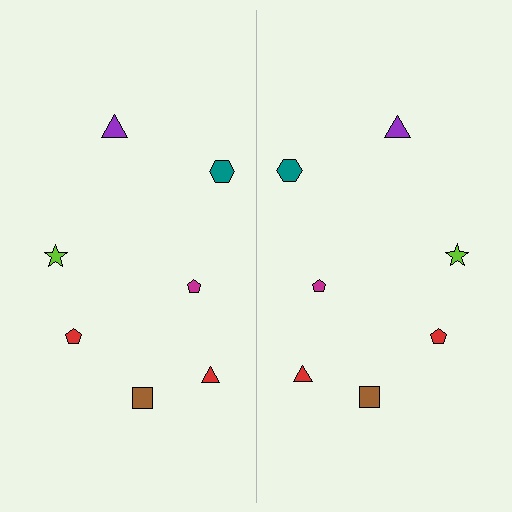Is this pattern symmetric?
Yes, this pattern has bilateral (reflection) symmetry.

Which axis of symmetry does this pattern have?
The pattern has a vertical axis of symmetry running through the center of the image.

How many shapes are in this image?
There are 14 shapes in this image.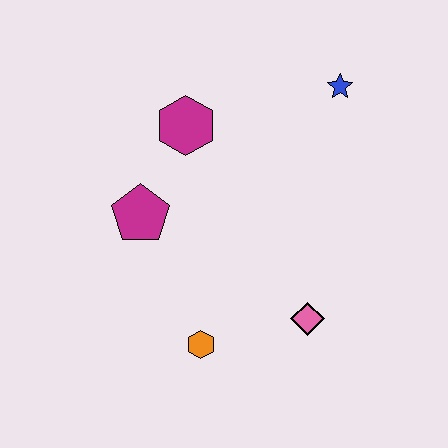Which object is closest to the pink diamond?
The orange hexagon is closest to the pink diamond.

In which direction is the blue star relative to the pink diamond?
The blue star is above the pink diamond.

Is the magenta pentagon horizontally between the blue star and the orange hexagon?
No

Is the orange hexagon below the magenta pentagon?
Yes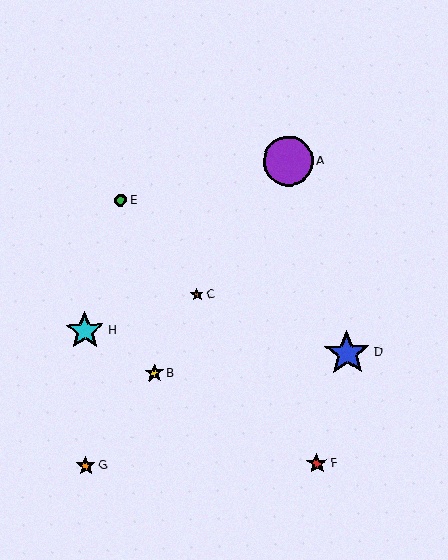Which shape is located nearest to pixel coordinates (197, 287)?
The brown star (labeled C) at (197, 295) is nearest to that location.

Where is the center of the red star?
The center of the red star is at (317, 463).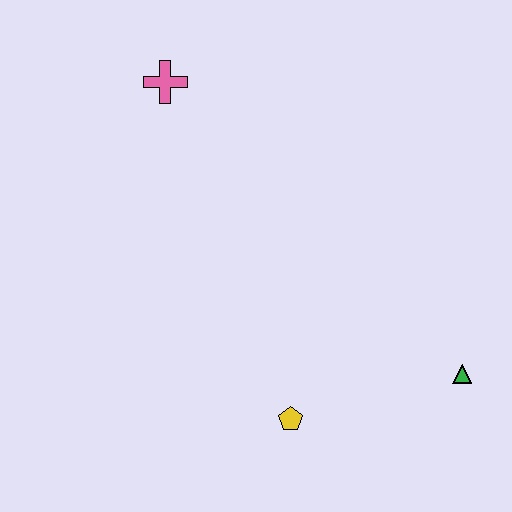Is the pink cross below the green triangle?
No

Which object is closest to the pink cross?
The yellow pentagon is closest to the pink cross.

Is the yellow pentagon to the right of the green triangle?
No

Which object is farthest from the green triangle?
The pink cross is farthest from the green triangle.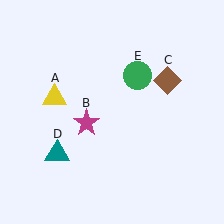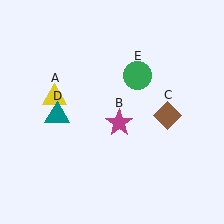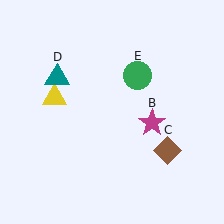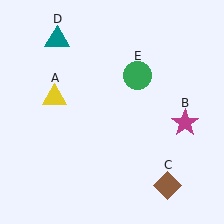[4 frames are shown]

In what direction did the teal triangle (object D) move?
The teal triangle (object D) moved up.